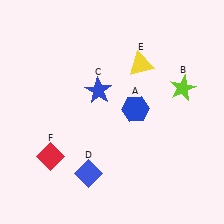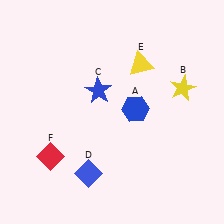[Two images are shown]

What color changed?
The star (B) changed from lime in Image 1 to yellow in Image 2.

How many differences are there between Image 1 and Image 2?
There is 1 difference between the two images.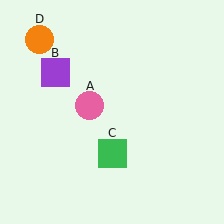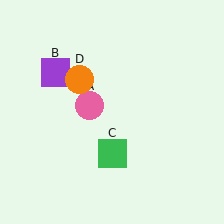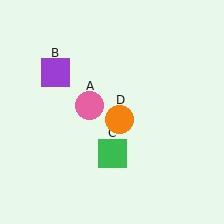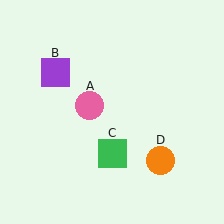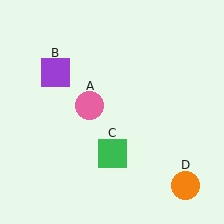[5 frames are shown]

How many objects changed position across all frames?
1 object changed position: orange circle (object D).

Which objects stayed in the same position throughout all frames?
Pink circle (object A) and purple square (object B) and green square (object C) remained stationary.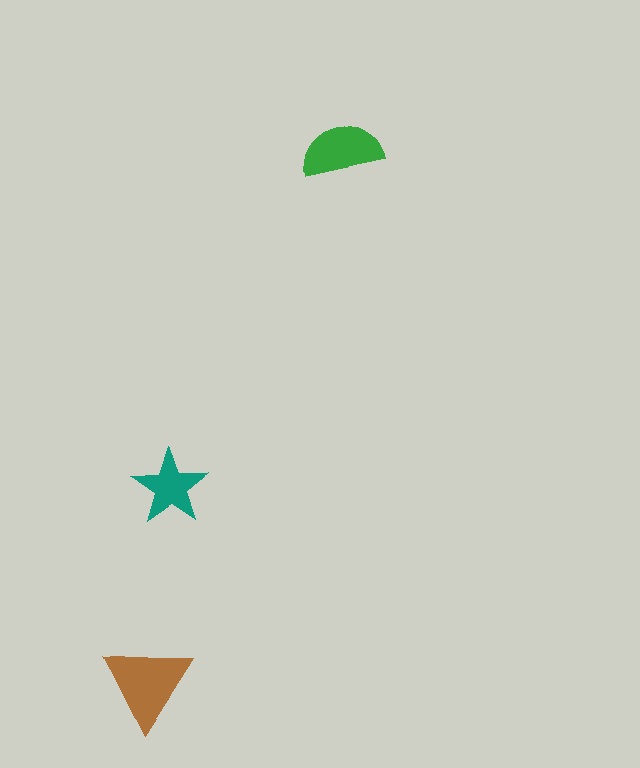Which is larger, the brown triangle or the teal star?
The brown triangle.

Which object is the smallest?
The teal star.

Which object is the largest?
The brown triangle.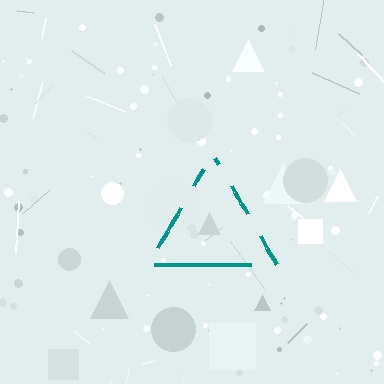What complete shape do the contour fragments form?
The contour fragments form a triangle.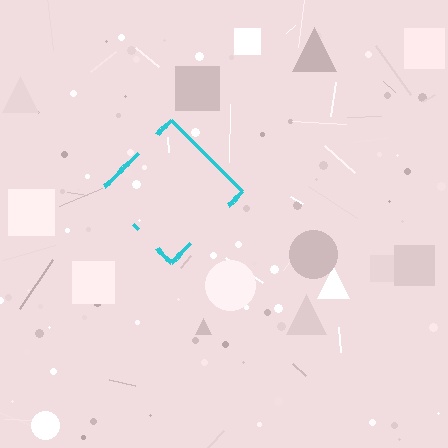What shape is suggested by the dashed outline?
The dashed outline suggests a diamond.